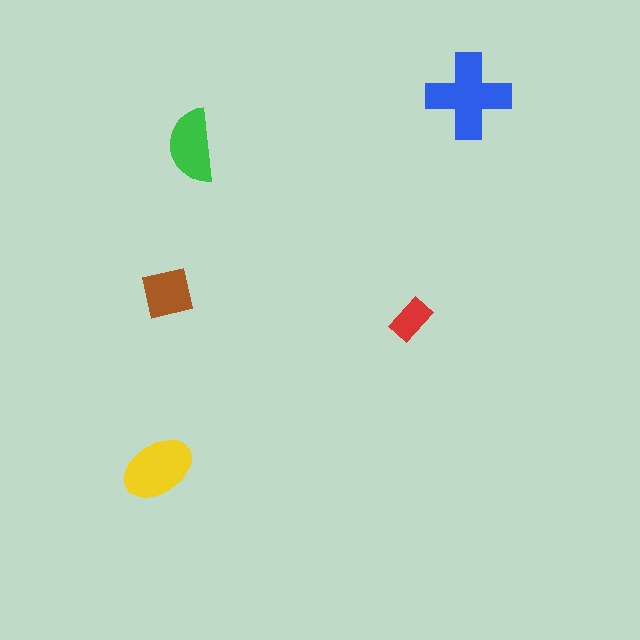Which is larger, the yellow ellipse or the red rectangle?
The yellow ellipse.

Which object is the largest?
The blue cross.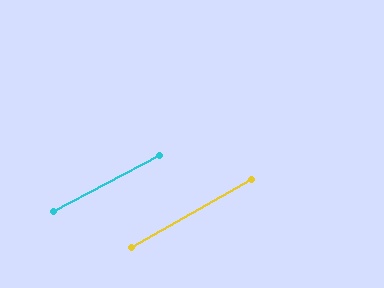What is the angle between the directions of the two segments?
Approximately 2 degrees.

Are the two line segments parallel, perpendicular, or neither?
Parallel — their directions differ by only 1.8°.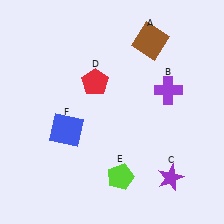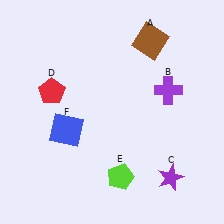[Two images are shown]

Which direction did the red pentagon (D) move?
The red pentagon (D) moved left.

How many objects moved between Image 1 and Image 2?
1 object moved between the two images.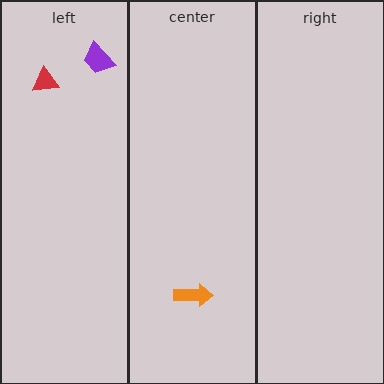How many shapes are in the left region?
2.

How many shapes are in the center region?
1.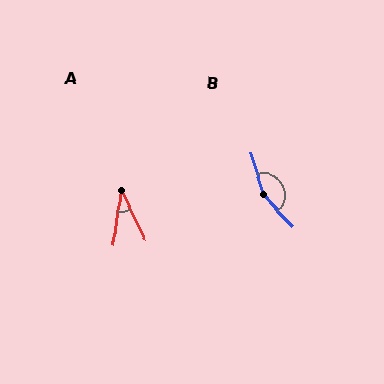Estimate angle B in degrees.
Approximately 155 degrees.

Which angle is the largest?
B, at approximately 155 degrees.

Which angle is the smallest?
A, at approximately 34 degrees.